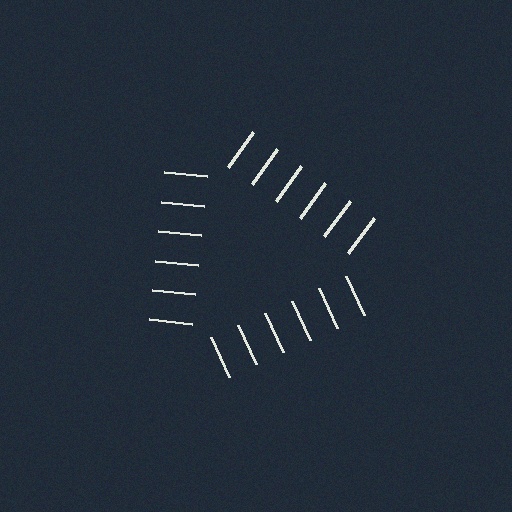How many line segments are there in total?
18 — 6 along each of the 3 edges.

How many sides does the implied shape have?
3 sides — the line-ends trace a triangle.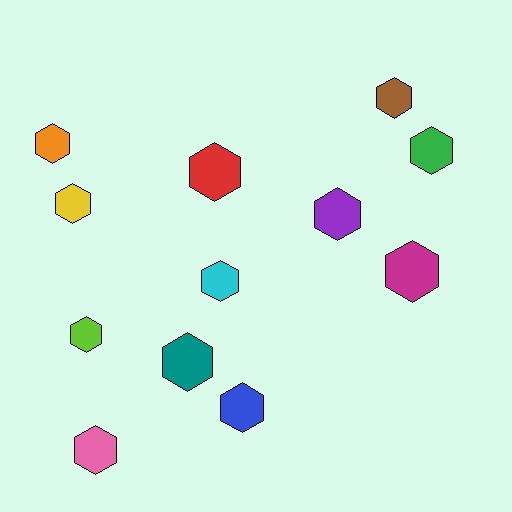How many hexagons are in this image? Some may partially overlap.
There are 12 hexagons.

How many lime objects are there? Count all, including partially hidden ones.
There is 1 lime object.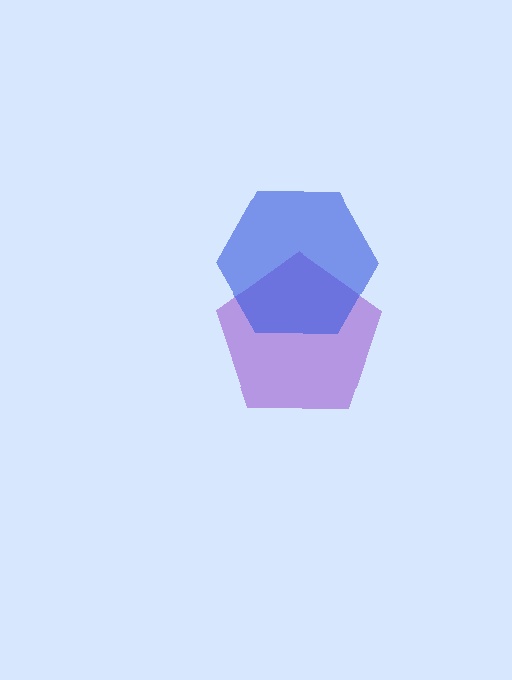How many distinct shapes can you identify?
There are 2 distinct shapes: a purple pentagon, a blue hexagon.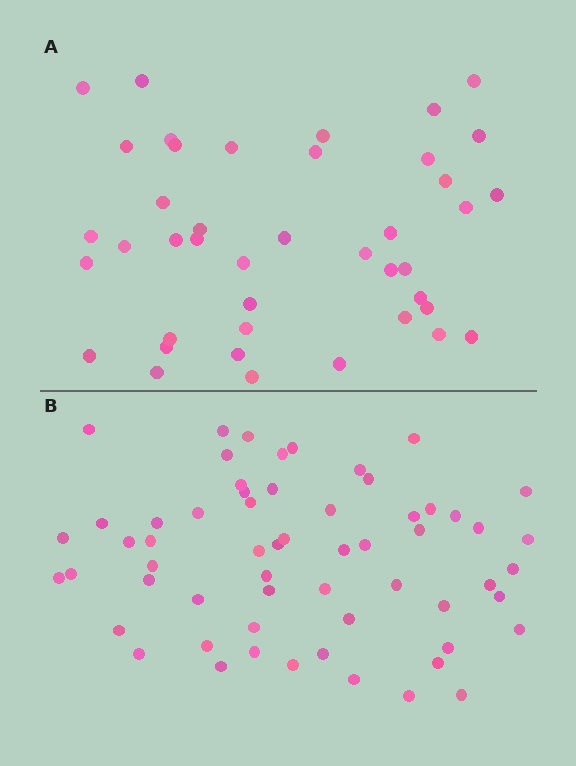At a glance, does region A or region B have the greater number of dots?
Region B (the bottom region) has more dots.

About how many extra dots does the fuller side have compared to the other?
Region B has approximately 20 more dots than region A.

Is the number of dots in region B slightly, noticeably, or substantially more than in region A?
Region B has noticeably more, but not dramatically so. The ratio is roughly 1.4 to 1.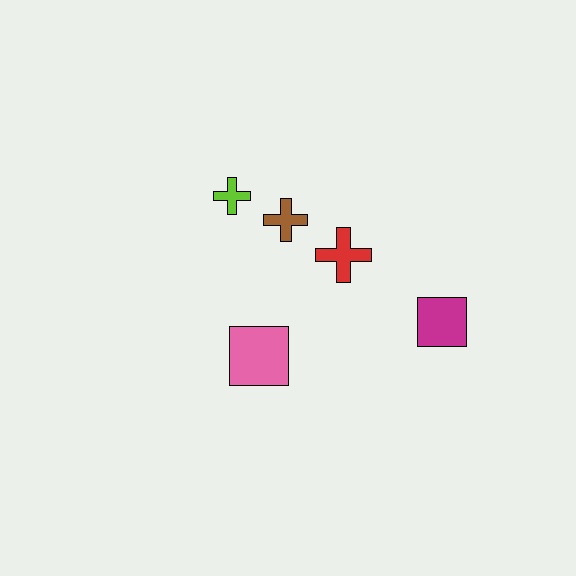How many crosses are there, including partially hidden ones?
There are 3 crosses.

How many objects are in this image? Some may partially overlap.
There are 5 objects.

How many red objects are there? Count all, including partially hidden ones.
There is 1 red object.